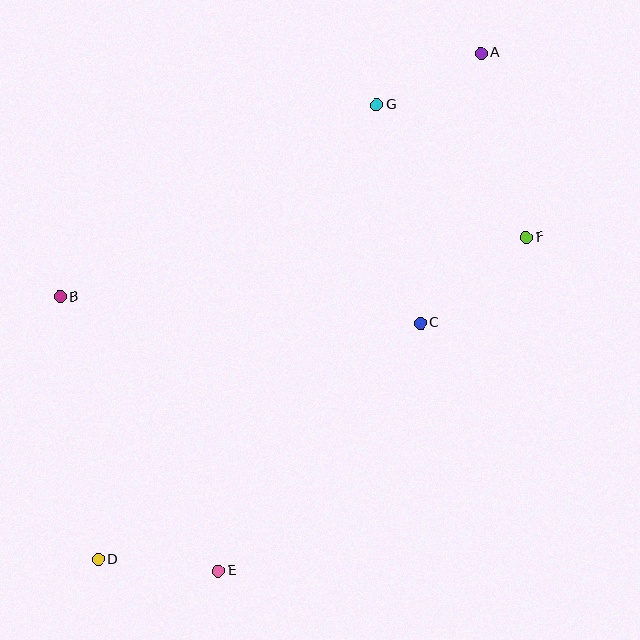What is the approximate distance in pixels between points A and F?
The distance between A and F is approximately 190 pixels.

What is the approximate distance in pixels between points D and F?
The distance between D and F is approximately 536 pixels.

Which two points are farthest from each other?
Points A and D are farthest from each other.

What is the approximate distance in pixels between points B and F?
The distance between B and F is approximately 470 pixels.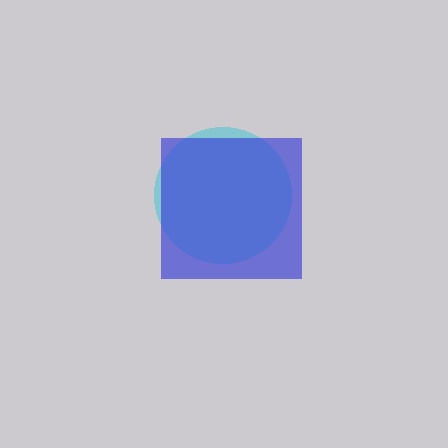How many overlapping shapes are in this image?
There are 2 overlapping shapes in the image.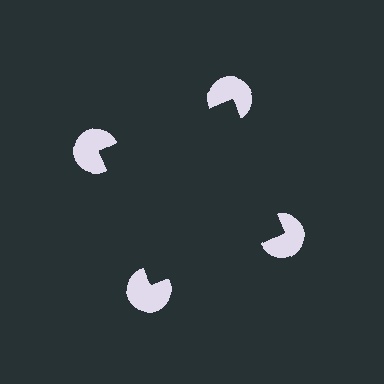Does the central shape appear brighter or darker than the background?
It typically appears slightly darker than the background, even though no actual brightness change is drawn.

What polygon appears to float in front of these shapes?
An illusory square — its edges are inferred from the aligned wedge cuts in the pac-man discs, not physically drawn.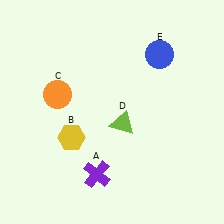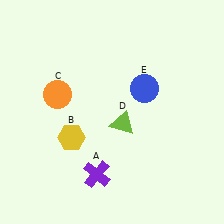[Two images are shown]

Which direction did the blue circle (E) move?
The blue circle (E) moved down.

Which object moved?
The blue circle (E) moved down.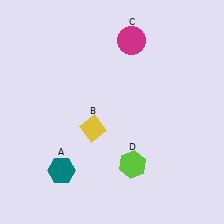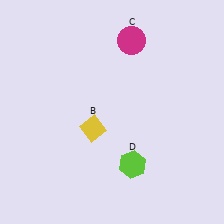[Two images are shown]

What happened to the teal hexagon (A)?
The teal hexagon (A) was removed in Image 2. It was in the bottom-left area of Image 1.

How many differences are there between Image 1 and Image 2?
There is 1 difference between the two images.